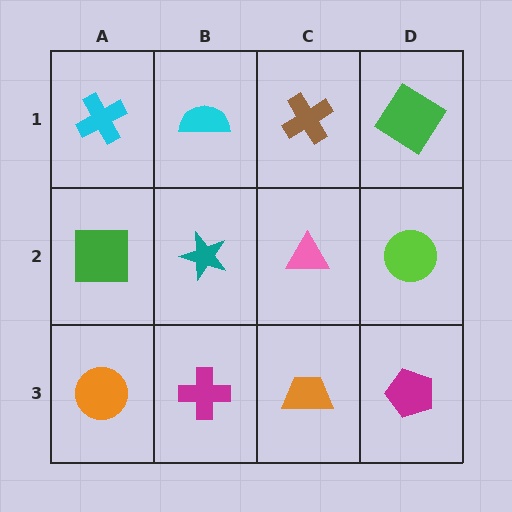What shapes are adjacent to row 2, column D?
A green diamond (row 1, column D), a magenta pentagon (row 3, column D), a pink triangle (row 2, column C).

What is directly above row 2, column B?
A cyan semicircle.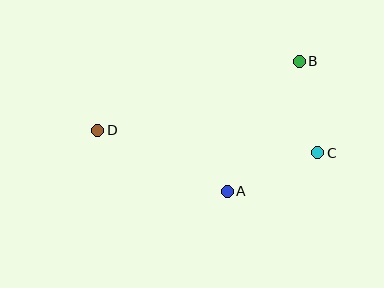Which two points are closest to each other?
Points B and C are closest to each other.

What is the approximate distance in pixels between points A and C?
The distance between A and C is approximately 99 pixels.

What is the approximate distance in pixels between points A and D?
The distance between A and D is approximately 143 pixels.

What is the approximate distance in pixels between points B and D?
The distance between B and D is approximately 213 pixels.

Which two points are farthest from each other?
Points C and D are farthest from each other.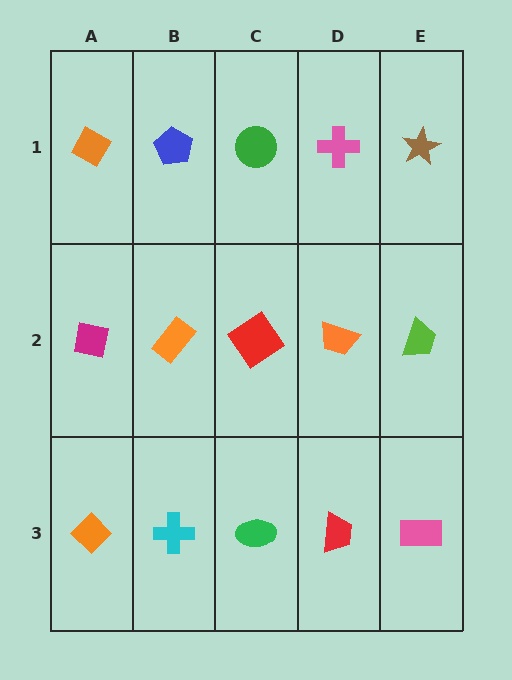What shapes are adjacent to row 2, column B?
A blue pentagon (row 1, column B), a cyan cross (row 3, column B), a magenta square (row 2, column A), a red diamond (row 2, column C).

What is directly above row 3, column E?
A lime trapezoid.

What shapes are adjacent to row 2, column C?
A green circle (row 1, column C), a green ellipse (row 3, column C), an orange rectangle (row 2, column B), an orange trapezoid (row 2, column D).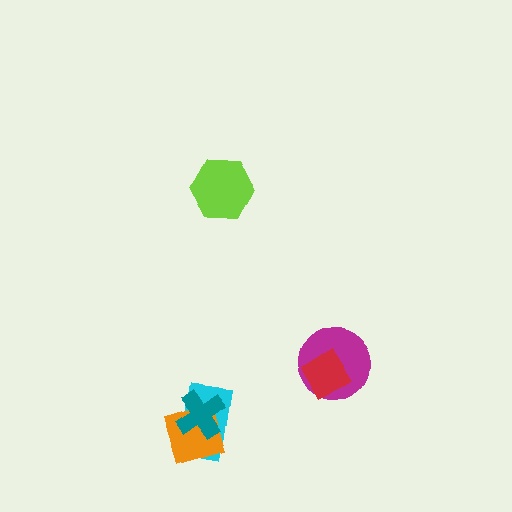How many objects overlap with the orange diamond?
2 objects overlap with the orange diamond.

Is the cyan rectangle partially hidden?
Yes, it is partially covered by another shape.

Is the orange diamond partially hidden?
Yes, it is partially covered by another shape.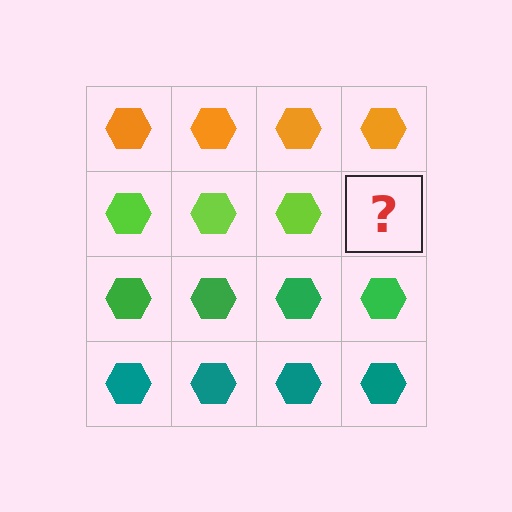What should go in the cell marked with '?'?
The missing cell should contain a lime hexagon.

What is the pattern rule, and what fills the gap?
The rule is that each row has a consistent color. The gap should be filled with a lime hexagon.